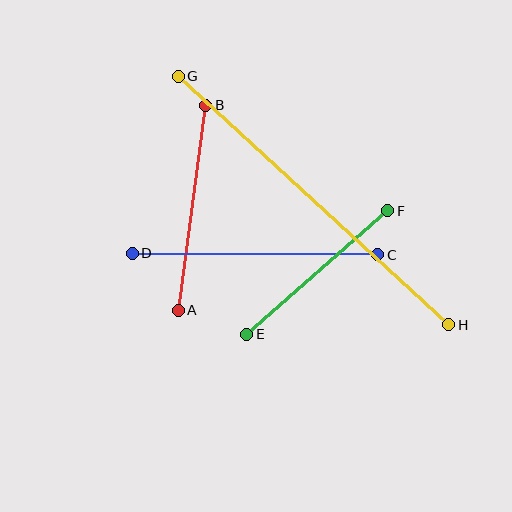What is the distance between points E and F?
The distance is approximately 187 pixels.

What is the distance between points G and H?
The distance is approximately 367 pixels.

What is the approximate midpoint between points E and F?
The midpoint is at approximately (317, 273) pixels.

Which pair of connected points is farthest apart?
Points G and H are farthest apart.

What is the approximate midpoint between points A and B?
The midpoint is at approximately (192, 208) pixels.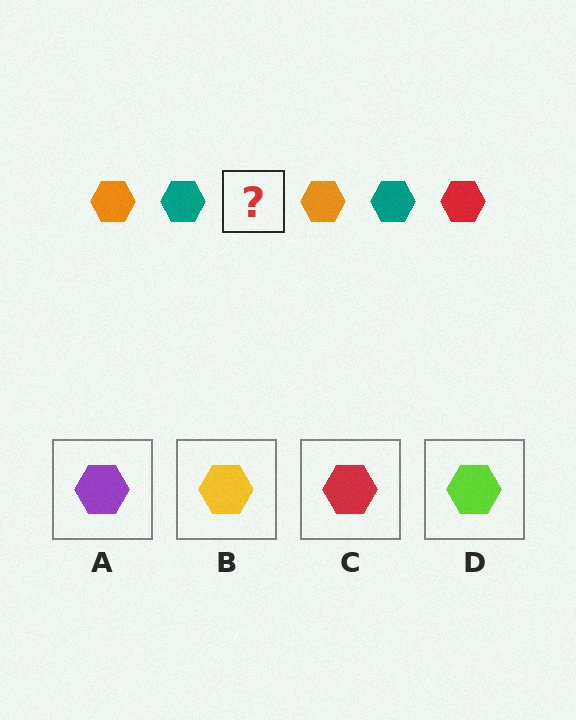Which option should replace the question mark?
Option C.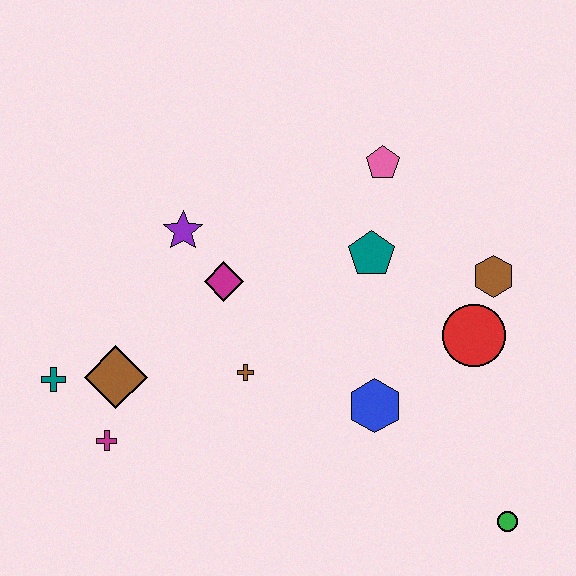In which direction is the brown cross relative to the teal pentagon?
The brown cross is to the left of the teal pentagon.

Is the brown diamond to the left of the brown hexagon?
Yes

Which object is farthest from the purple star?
The green circle is farthest from the purple star.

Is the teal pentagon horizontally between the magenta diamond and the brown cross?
No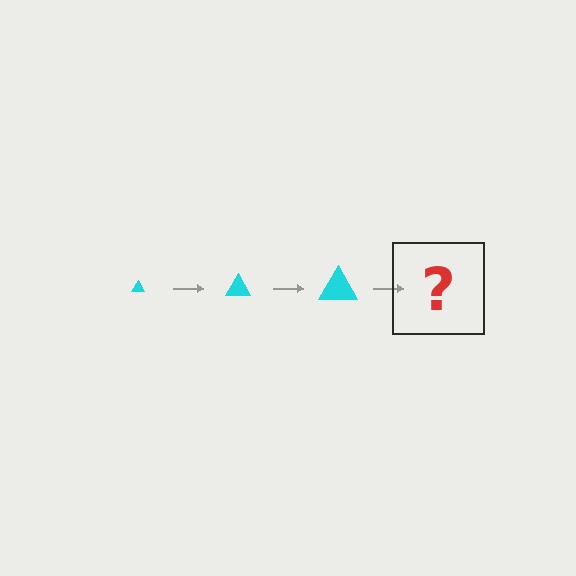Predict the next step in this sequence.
The next step is a cyan triangle, larger than the previous one.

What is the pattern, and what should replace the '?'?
The pattern is that the triangle gets progressively larger each step. The '?' should be a cyan triangle, larger than the previous one.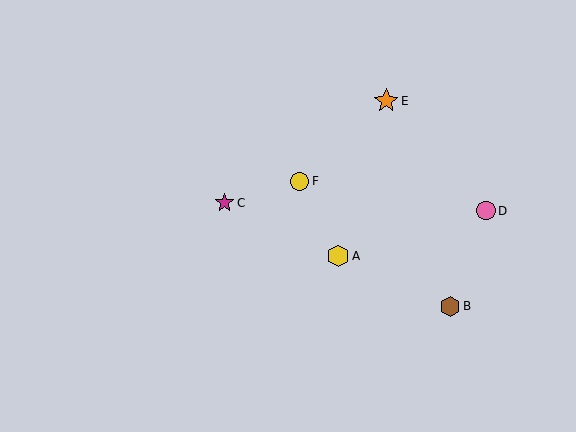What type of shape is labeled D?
Shape D is a pink circle.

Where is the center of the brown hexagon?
The center of the brown hexagon is at (450, 306).